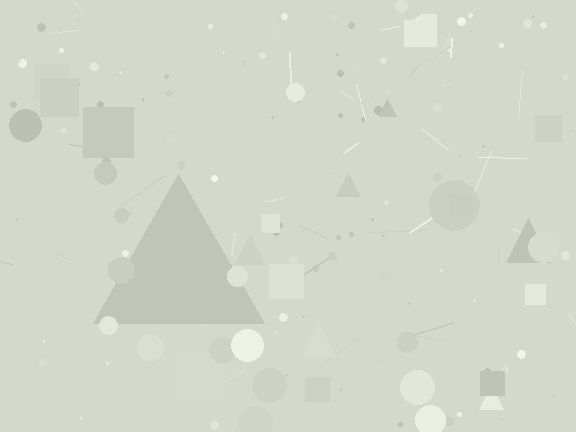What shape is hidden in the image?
A triangle is hidden in the image.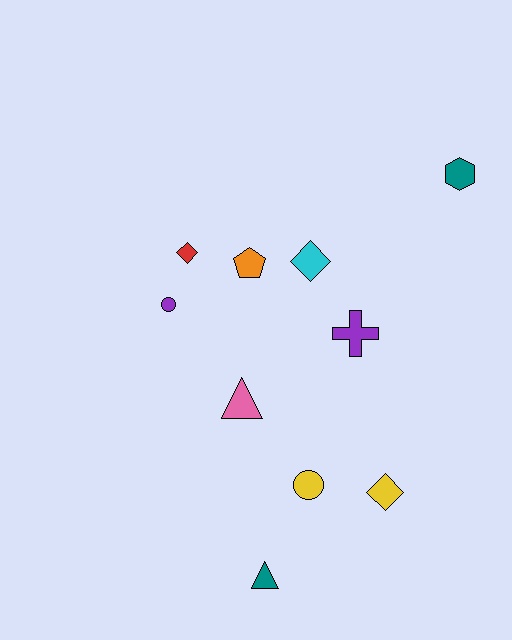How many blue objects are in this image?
There are no blue objects.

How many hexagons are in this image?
There is 1 hexagon.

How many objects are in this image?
There are 10 objects.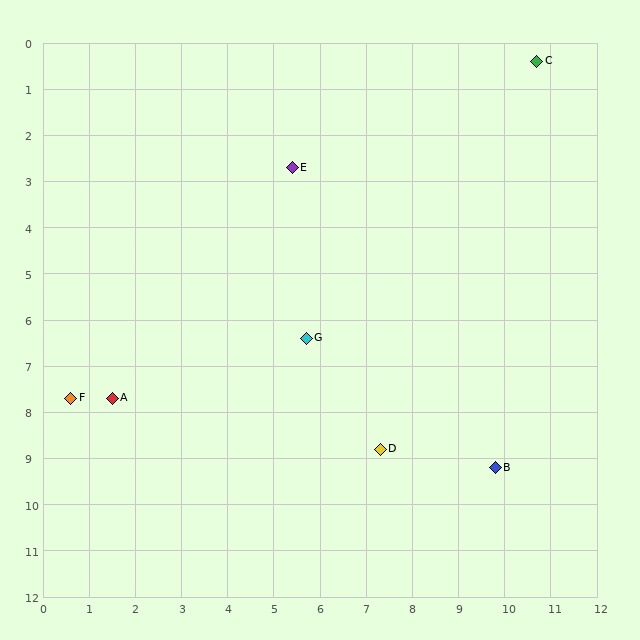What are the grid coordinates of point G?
Point G is at approximately (5.7, 6.4).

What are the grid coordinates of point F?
Point F is at approximately (0.6, 7.7).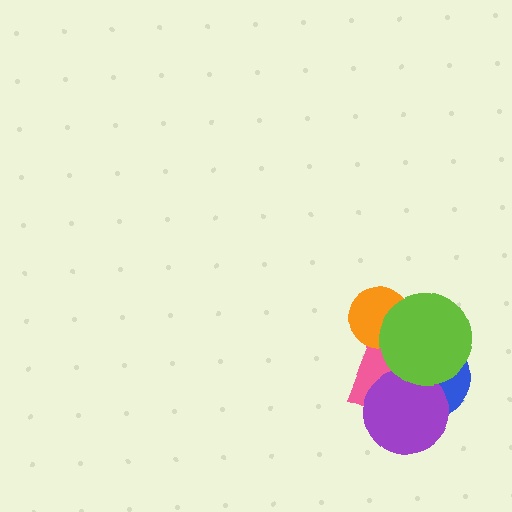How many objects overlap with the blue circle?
3 objects overlap with the blue circle.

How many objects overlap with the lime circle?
4 objects overlap with the lime circle.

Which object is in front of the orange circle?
The lime circle is in front of the orange circle.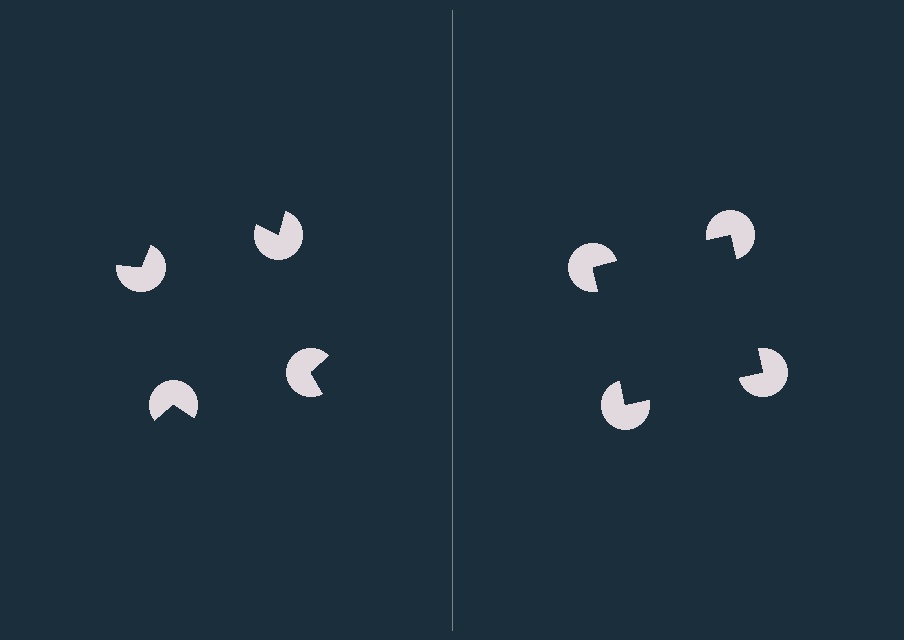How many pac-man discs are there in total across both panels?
8 — 4 on each side.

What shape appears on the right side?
An illusory square.